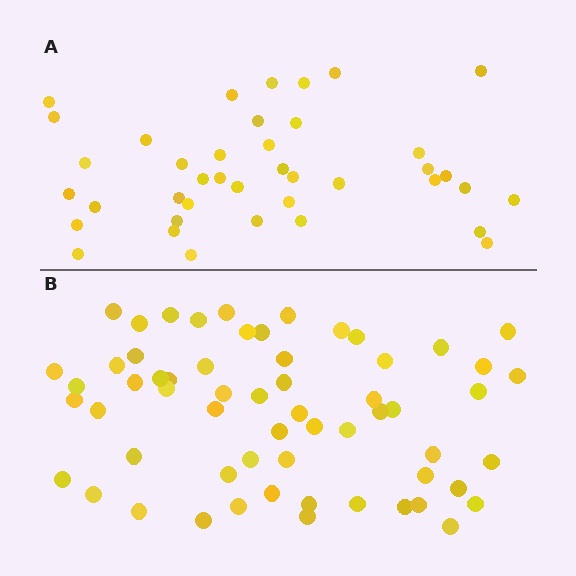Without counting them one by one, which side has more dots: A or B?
Region B (the bottom region) has more dots.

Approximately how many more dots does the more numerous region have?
Region B has approximately 20 more dots than region A.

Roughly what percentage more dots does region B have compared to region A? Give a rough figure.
About 50% more.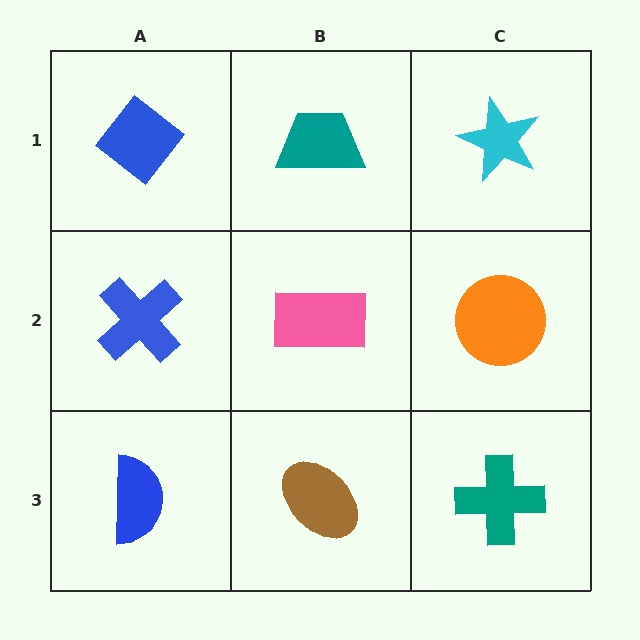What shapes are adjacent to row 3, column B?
A pink rectangle (row 2, column B), a blue semicircle (row 3, column A), a teal cross (row 3, column C).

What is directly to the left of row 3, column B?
A blue semicircle.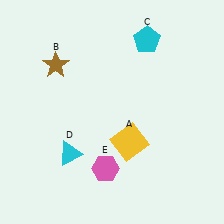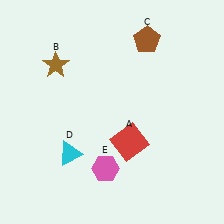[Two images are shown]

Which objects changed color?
A changed from yellow to red. C changed from cyan to brown.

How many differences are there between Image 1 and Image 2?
There are 2 differences between the two images.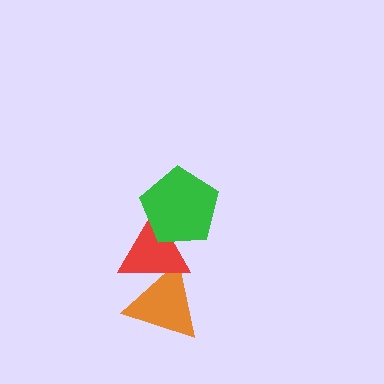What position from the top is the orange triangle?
The orange triangle is 3rd from the top.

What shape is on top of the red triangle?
The green pentagon is on top of the red triangle.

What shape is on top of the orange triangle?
The red triangle is on top of the orange triangle.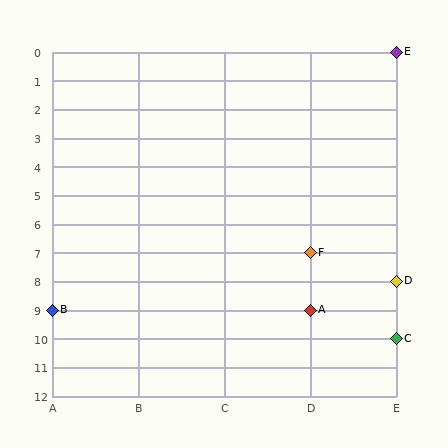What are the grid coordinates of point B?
Point B is at grid coordinates (A, 9).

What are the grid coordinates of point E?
Point E is at grid coordinates (E, 0).